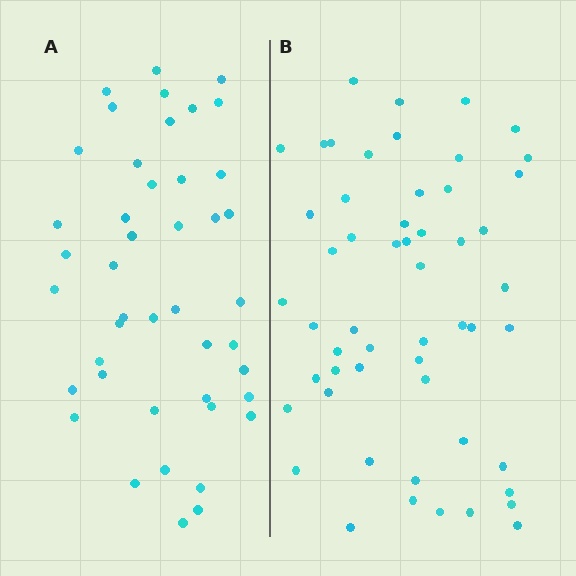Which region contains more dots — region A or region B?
Region B (the right region) has more dots.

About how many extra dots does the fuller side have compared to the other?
Region B has roughly 10 or so more dots than region A.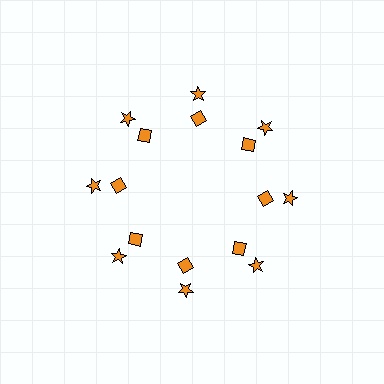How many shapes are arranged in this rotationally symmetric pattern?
There are 16 shapes, arranged in 8 groups of 2.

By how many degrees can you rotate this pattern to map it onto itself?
The pattern maps onto itself every 45 degrees of rotation.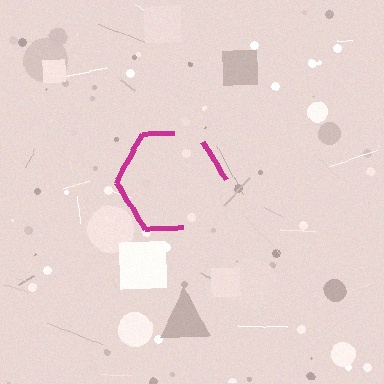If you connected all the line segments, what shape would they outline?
They would outline a hexagon.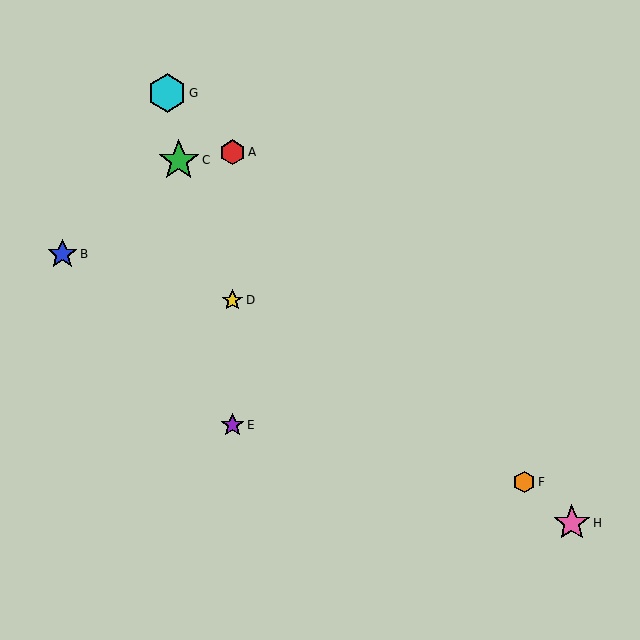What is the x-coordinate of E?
Object E is at x≈232.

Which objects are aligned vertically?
Objects A, D, E are aligned vertically.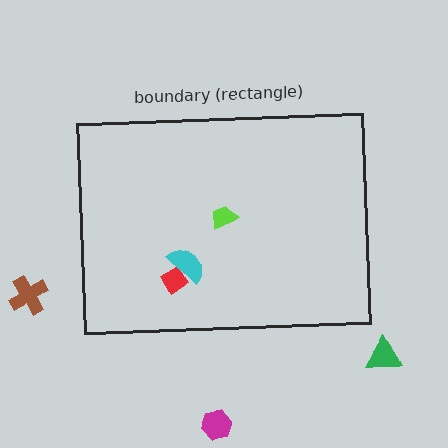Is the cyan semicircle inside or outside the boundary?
Inside.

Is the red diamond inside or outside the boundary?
Inside.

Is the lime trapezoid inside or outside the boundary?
Inside.